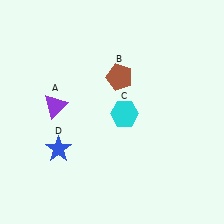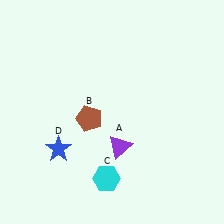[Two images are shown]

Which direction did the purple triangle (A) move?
The purple triangle (A) moved right.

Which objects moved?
The objects that moved are: the purple triangle (A), the brown pentagon (B), the cyan hexagon (C).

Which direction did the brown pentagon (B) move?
The brown pentagon (B) moved down.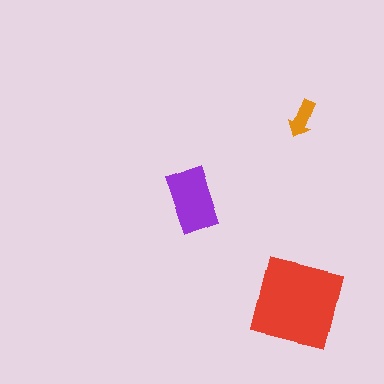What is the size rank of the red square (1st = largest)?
1st.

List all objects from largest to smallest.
The red square, the purple rectangle, the orange arrow.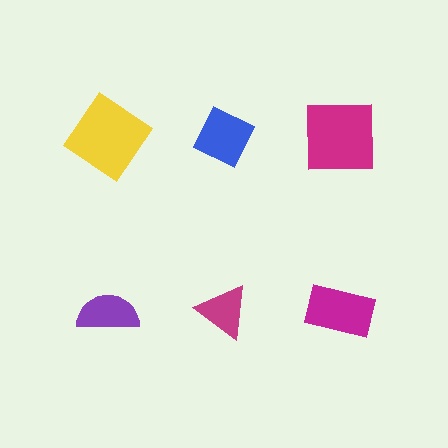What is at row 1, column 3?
A magenta square.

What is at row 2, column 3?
A magenta rectangle.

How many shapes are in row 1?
3 shapes.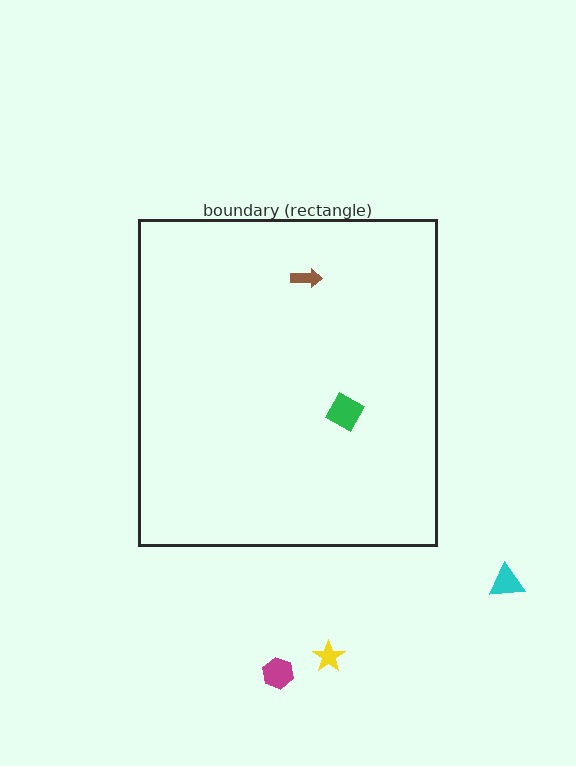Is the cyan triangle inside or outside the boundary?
Outside.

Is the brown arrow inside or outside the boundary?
Inside.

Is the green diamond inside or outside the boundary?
Inside.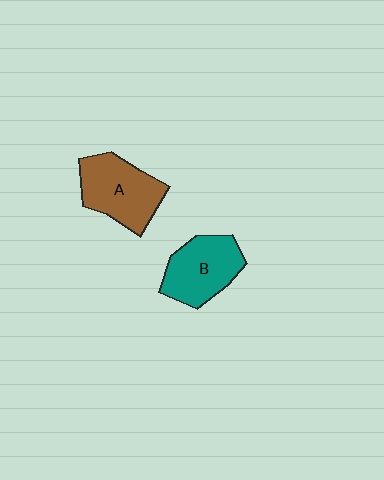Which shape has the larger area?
Shape A (brown).